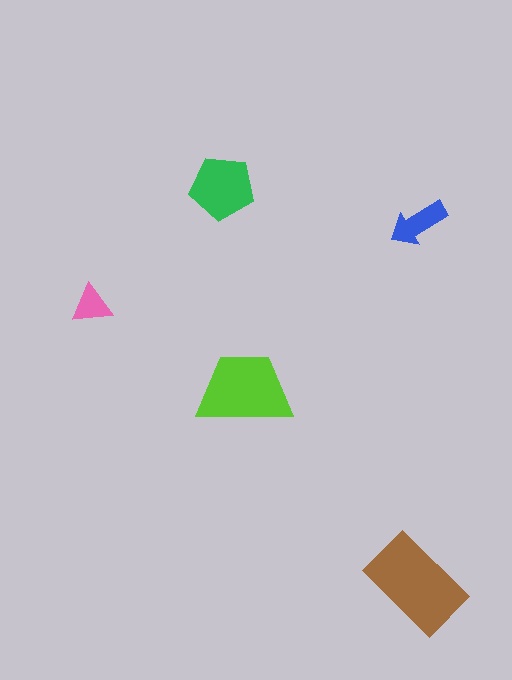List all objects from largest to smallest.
The brown rectangle, the lime trapezoid, the green pentagon, the blue arrow, the pink triangle.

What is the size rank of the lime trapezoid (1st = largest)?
2nd.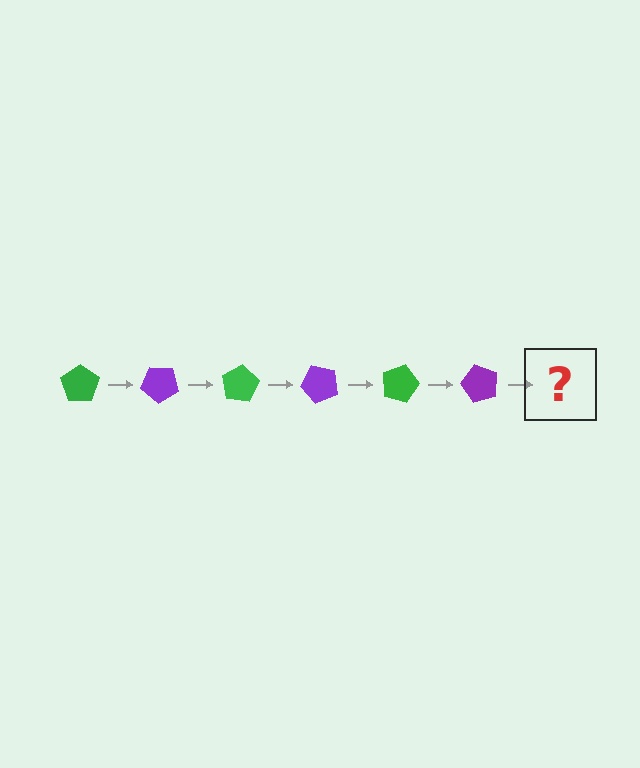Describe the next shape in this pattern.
It should be a green pentagon, rotated 240 degrees from the start.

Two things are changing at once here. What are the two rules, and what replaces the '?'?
The two rules are that it rotates 40 degrees each step and the color cycles through green and purple. The '?' should be a green pentagon, rotated 240 degrees from the start.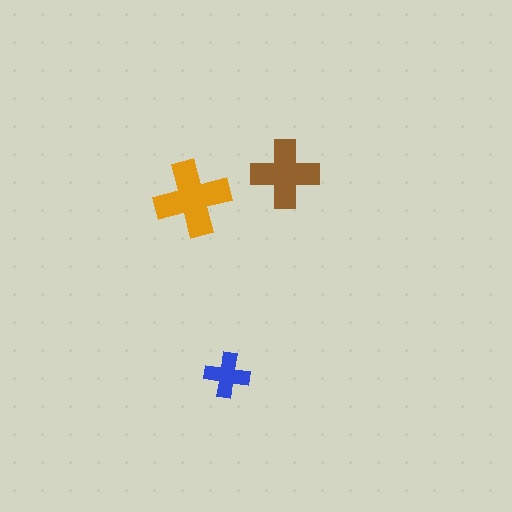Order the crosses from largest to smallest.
the orange one, the brown one, the blue one.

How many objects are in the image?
There are 3 objects in the image.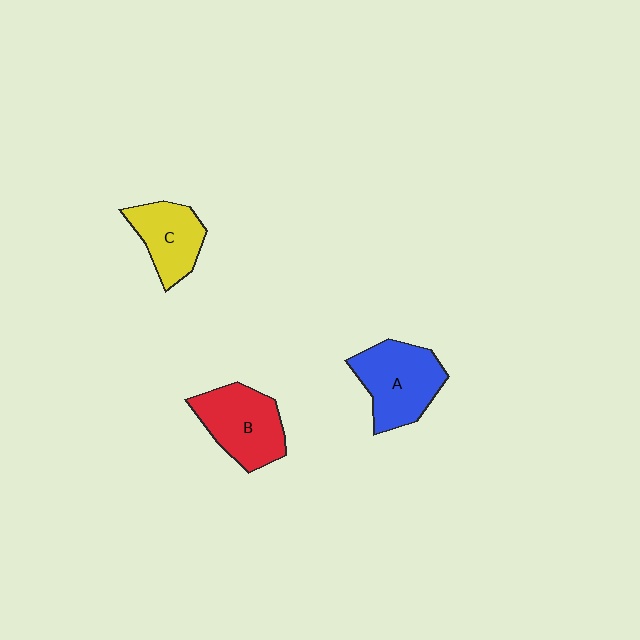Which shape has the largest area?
Shape A (blue).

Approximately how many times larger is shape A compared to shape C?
Approximately 1.3 times.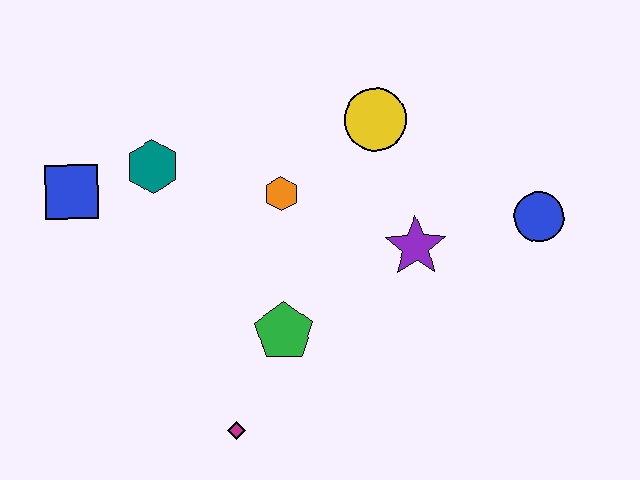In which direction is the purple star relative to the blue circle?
The purple star is to the left of the blue circle.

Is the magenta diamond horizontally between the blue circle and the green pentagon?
No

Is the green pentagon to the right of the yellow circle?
No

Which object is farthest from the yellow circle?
The magenta diamond is farthest from the yellow circle.